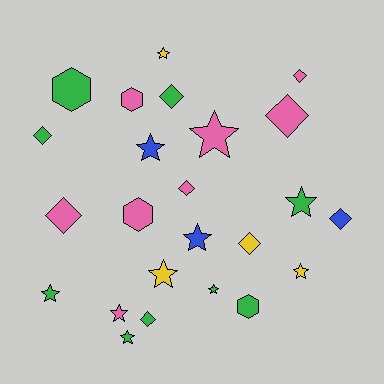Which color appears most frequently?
Green, with 9 objects.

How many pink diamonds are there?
There are 4 pink diamonds.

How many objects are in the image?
There are 24 objects.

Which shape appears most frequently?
Star, with 11 objects.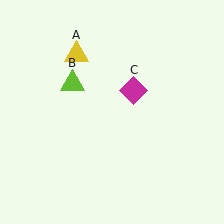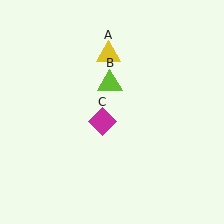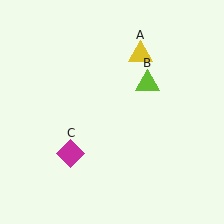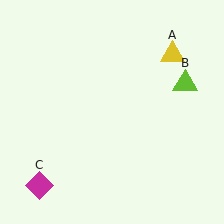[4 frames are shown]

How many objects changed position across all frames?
3 objects changed position: yellow triangle (object A), lime triangle (object B), magenta diamond (object C).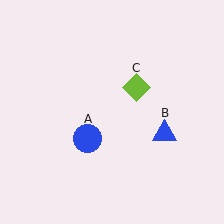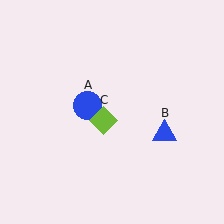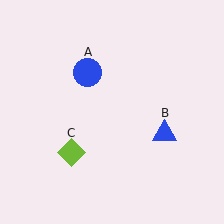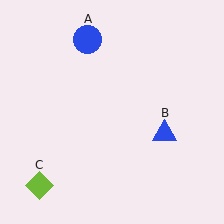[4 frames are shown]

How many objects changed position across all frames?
2 objects changed position: blue circle (object A), lime diamond (object C).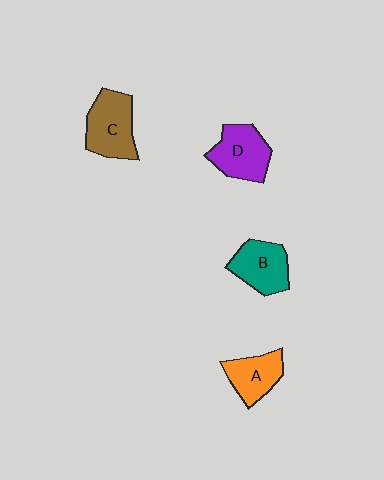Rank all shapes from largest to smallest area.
From largest to smallest: C (brown), D (purple), B (teal), A (orange).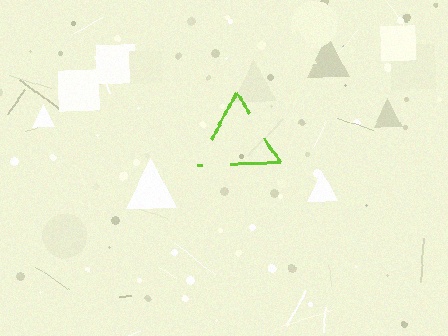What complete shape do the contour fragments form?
The contour fragments form a triangle.